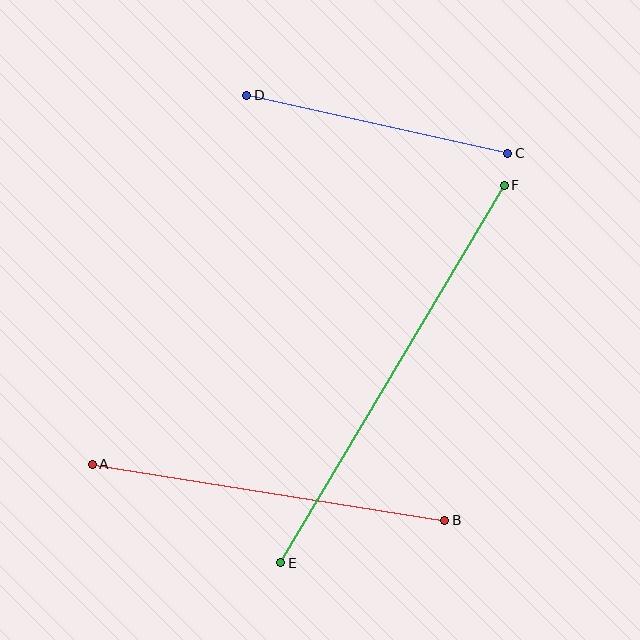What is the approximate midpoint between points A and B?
The midpoint is at approximately (268, 492) pixels.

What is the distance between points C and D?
The distance is approximately 267 pixels.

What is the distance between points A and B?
The distance is approximately 357 pixels.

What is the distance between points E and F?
The distance is approximately 439 pixels.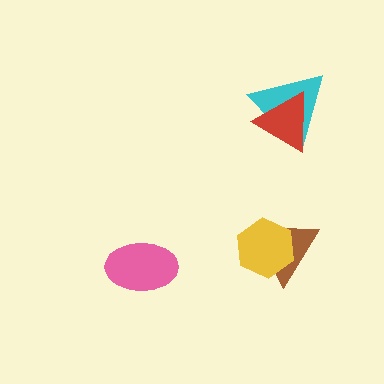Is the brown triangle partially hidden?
Yes, it is partially covered by another shape.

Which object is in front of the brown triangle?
The yellow hexagon is in front of the brown triangle.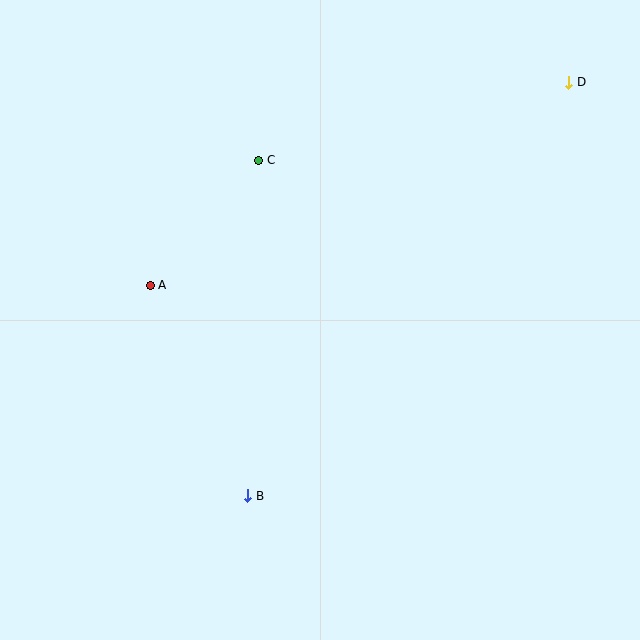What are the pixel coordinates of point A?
Point A is at (150, 285).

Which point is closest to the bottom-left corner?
Point B is closest to the bottom-left corner.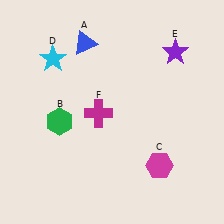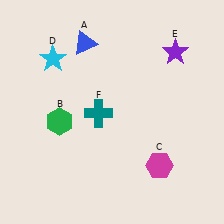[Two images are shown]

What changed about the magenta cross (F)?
In Image 1, F is magenta. In Image 2, it changed to teal.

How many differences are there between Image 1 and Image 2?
There is 1 difference between the two images.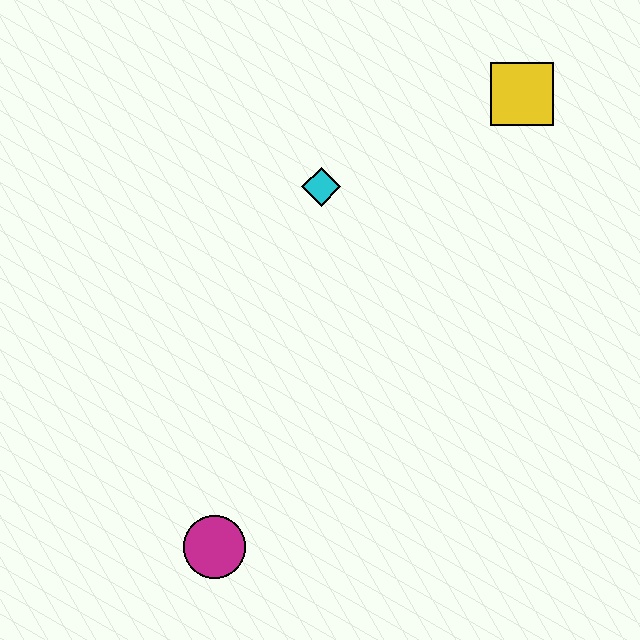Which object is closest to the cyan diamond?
The yellow square is closest to the cyan diamond.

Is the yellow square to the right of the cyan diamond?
Yes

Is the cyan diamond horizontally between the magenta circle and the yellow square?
Yes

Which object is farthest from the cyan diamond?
The magenta circle is farthest from the cyan diamond.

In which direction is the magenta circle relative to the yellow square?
The magenta circle is below the yellow square.